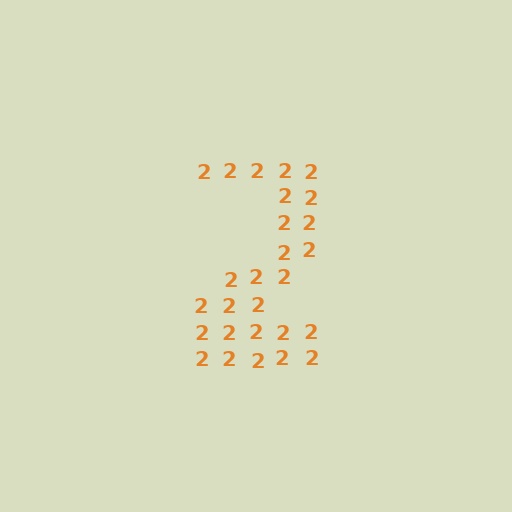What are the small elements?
The small elements are digit 2's.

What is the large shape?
The large shape is the digit 2.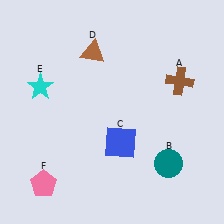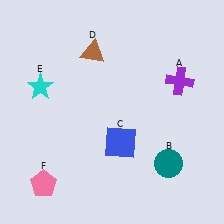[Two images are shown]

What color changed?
The cross (A) changed from brown in Image 1 to purple in Image 2.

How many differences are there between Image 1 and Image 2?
There is 1 difference between the two images.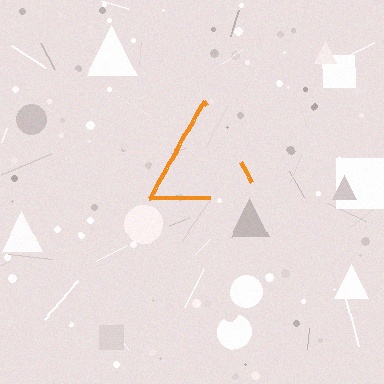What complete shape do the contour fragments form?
The contour fragments form a triangle.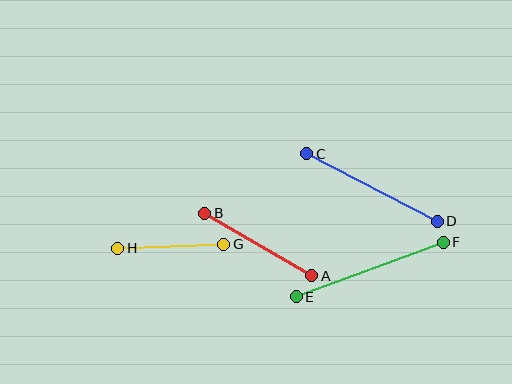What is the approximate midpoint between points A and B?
The midpoint is at approximately (258, 244) pixels.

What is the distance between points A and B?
The distance is approximately 124 pixels.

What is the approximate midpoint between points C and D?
The midpoint is at approximately (372, 188) pixels.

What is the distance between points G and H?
The distance is approximately 107 pixels.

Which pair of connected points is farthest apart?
Points E and F are farthest apart.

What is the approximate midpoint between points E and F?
The midpoint is at approximately (370, 269) pixels.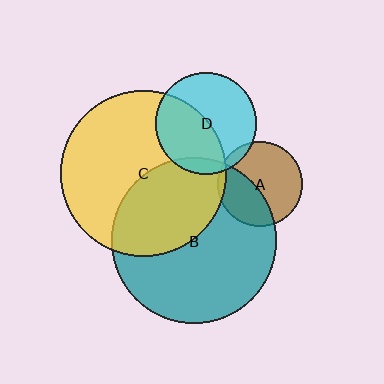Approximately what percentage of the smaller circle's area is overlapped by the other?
Approximately 5%.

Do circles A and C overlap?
Yes.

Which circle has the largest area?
Circle C (yellow).